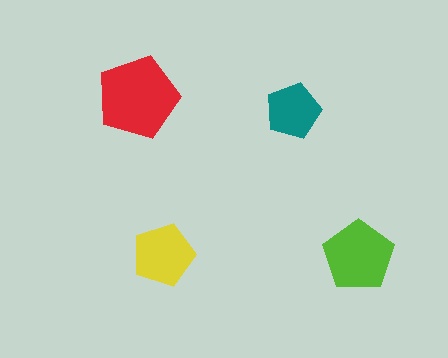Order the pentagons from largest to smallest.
the red one, the lime one, the yellow one, the teal one.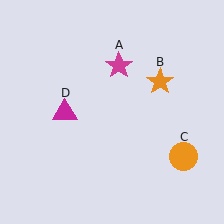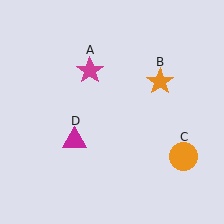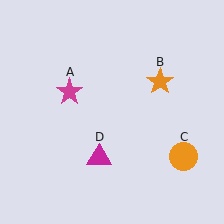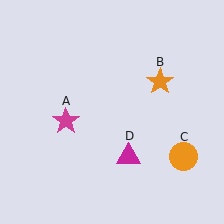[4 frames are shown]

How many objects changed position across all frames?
2 objects changed position: magenta star (object A), magenta triangle (object D).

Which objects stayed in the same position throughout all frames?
Orange star (object B) and orange circle (object C) remained stationary.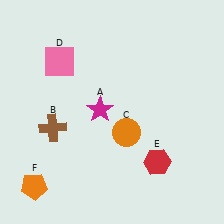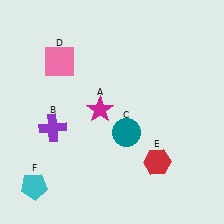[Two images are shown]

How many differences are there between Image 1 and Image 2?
There are 3 differences between the two images.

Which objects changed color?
B changed from brown to purple. C changed from orange to teal. F changed from orange to cyan.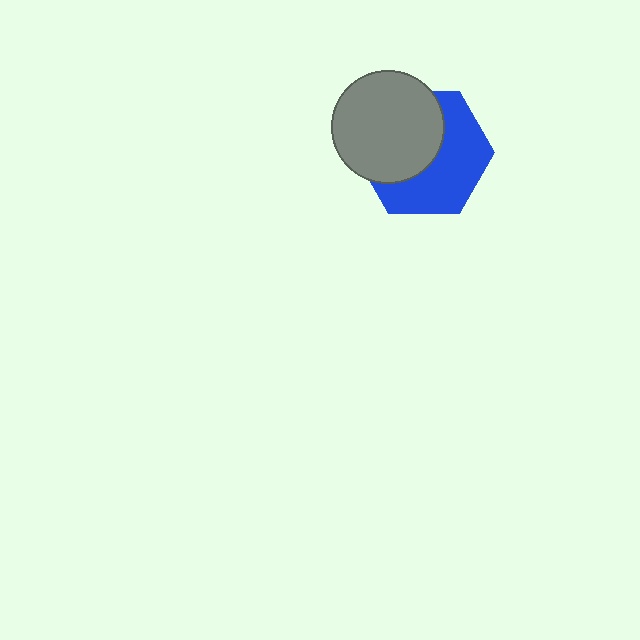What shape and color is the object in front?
The object in front is a gray circle.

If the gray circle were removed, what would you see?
You would see the complete blue hexagon.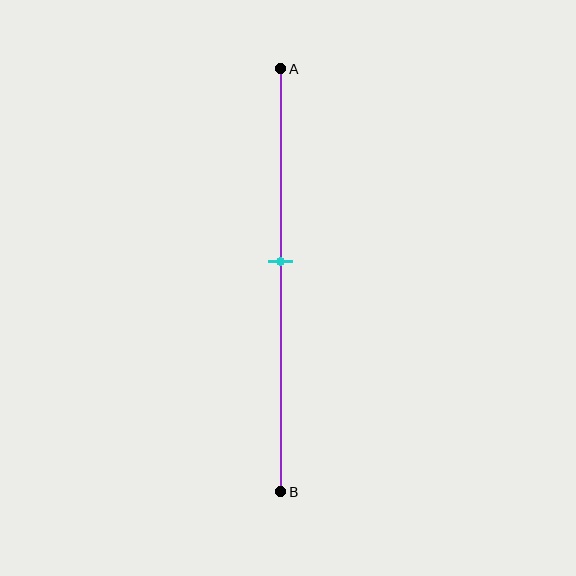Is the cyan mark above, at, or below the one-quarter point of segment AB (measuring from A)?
The cyan mark is below the one-quarter point of segment AB.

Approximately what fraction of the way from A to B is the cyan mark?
The cyan mark is approximately 45% of the way from A to B.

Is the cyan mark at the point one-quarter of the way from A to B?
No, the mark is at about 45% from A, not at the 25% one-quarter point.